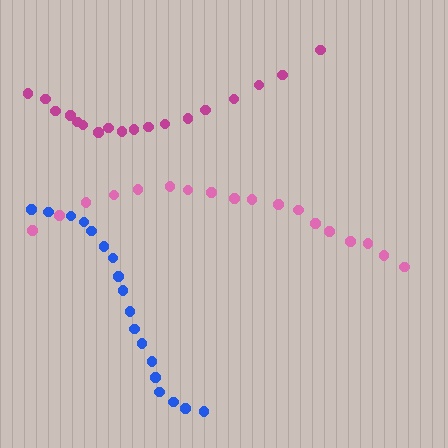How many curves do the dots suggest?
There are 3 distinct paths.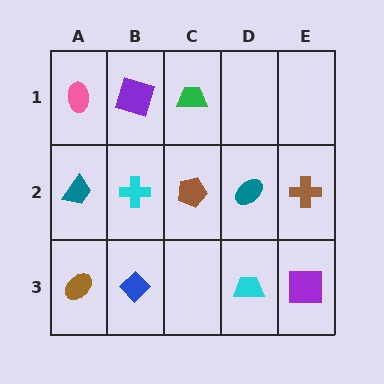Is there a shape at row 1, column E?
No, that cell is empty.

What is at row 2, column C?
A brown pentagon.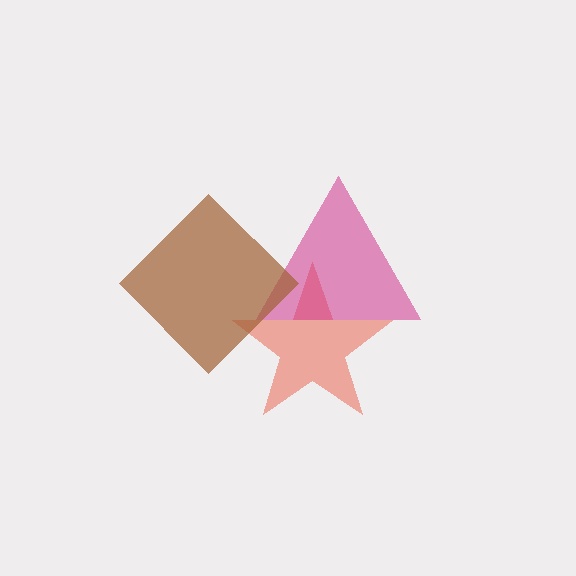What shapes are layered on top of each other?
The layered shapes are: a red star, a magenta triangle, a brown diamond.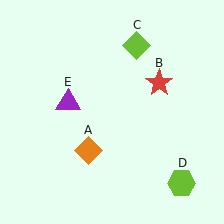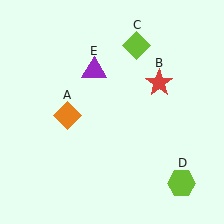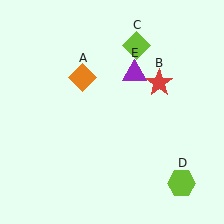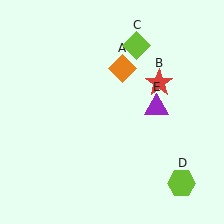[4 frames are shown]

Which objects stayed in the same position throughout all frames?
Red star (object B) and lime diamond (object C) and lime hexagon (object D) remained stationary.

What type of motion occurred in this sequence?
The orange diamond (object A), purple triangle (object E) rotated clockwise around the center of the scene.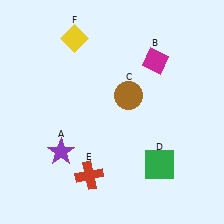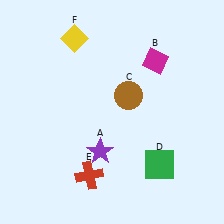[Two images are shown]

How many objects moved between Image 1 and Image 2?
1 object moved between the two images.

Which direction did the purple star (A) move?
The purple star (A) moved right.